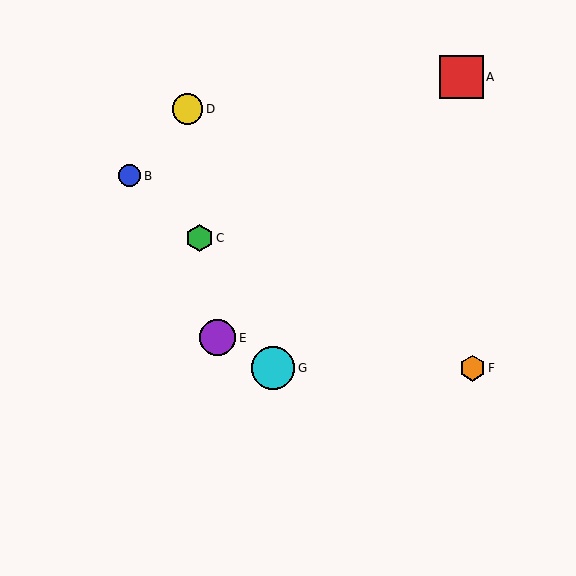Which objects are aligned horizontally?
Objects F, G are aligned horizontally.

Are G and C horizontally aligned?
No, G is at y≈368 and C is at y≈238.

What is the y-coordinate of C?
Object C is at y≈238.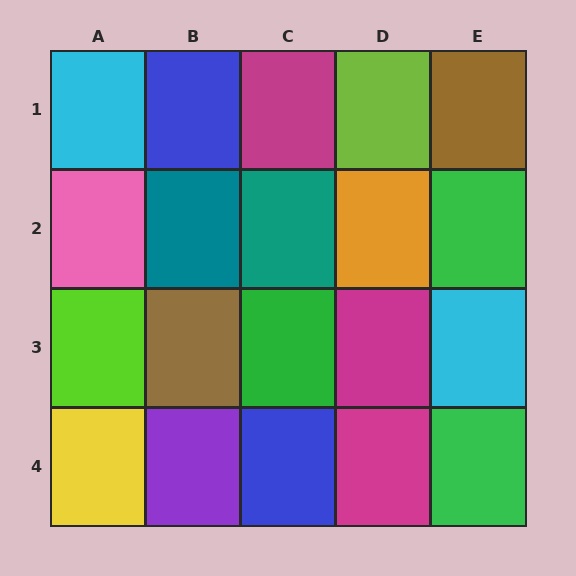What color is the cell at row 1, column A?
Cyan.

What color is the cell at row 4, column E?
Green.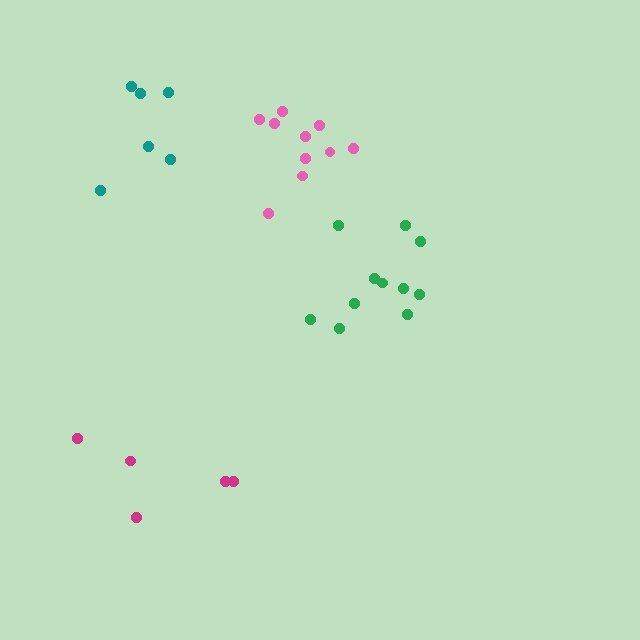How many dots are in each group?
Group 1: 11 dots, Group 2: 5 dots, Group 3: 6 dots, Group 4: 10 dots (32 total).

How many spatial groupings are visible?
There are 4 spatial groupings.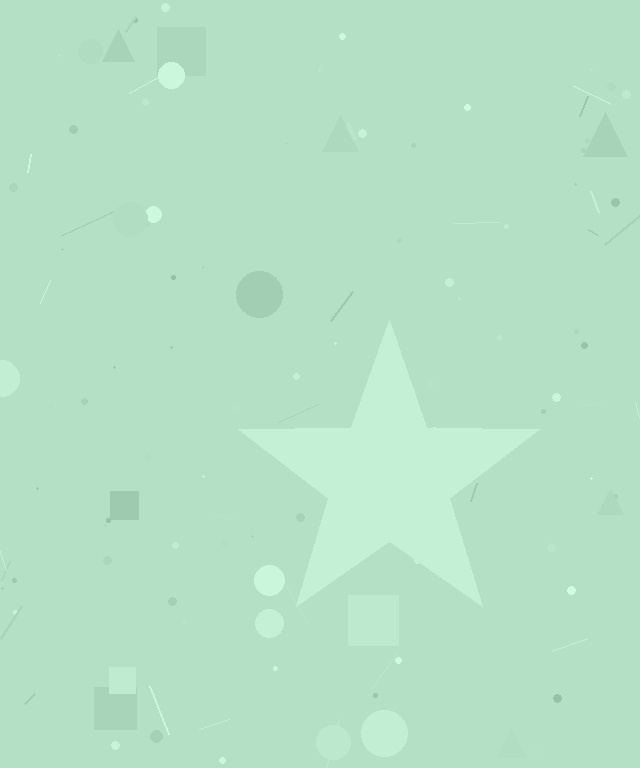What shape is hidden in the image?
A star is hidden in the image.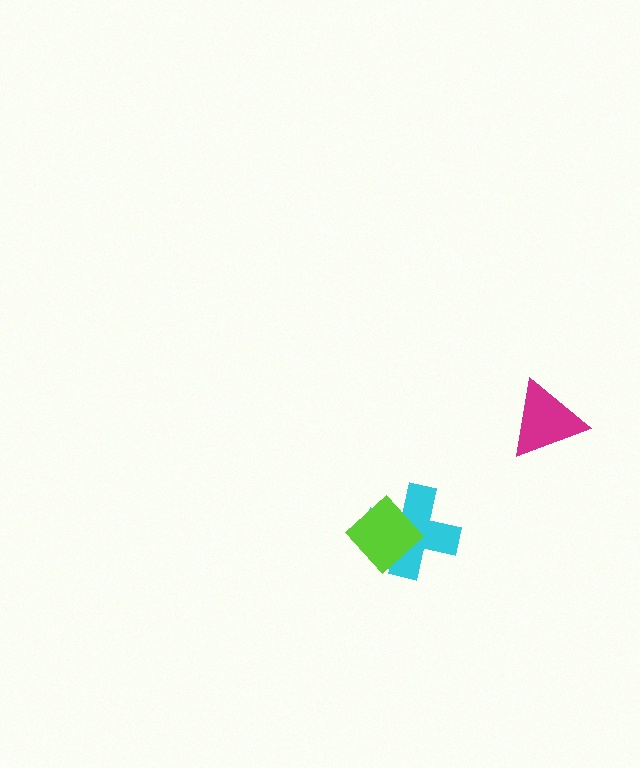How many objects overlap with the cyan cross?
1 object overlaps with the cyan cross.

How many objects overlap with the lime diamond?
1 object overlaps with the lime diamond.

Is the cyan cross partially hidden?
Yes, it is partially covered by another shape.